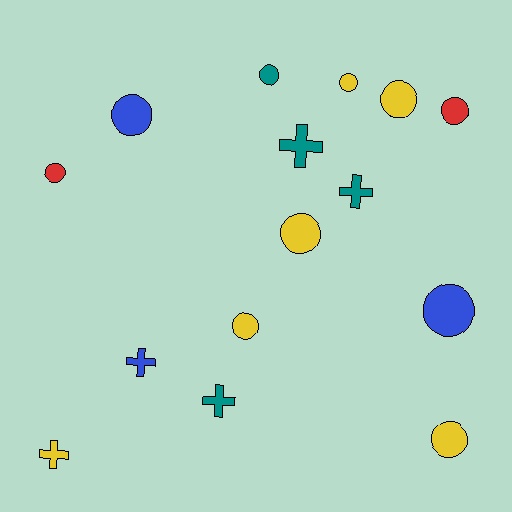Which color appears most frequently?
Yellow, with 6 objects.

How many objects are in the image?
There are 15 objects.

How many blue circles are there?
There are 2 blue circles.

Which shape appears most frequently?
Circle, with 10 objects.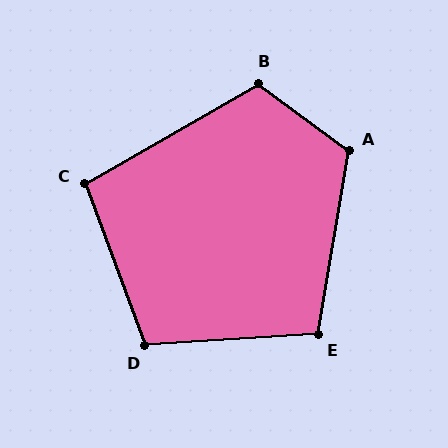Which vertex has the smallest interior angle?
C, at approximately 100 degrees.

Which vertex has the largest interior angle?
A, at approximately 117 degrees.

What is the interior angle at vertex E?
Approximately 103 degrees (obtuse).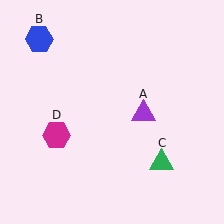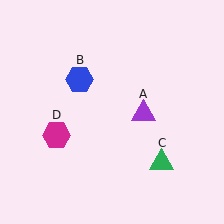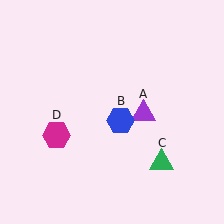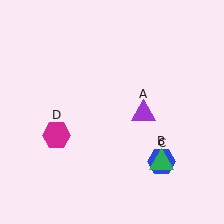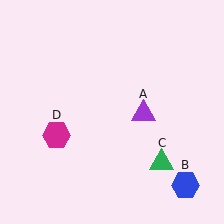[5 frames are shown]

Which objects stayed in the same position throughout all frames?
Purple triangle (object A) and green triangle (object C) and magenta hexagon (object D) remained stationary.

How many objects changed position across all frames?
1 object changed position: blue hexagon (object B).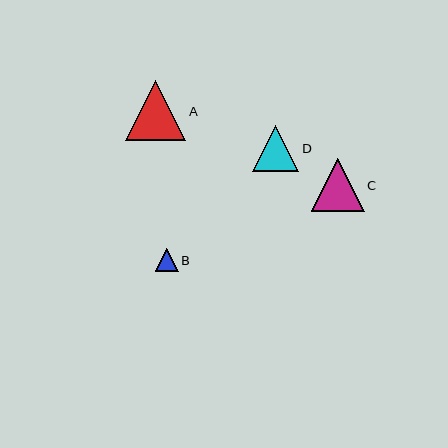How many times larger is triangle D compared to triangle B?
Triangle D is approximately 2.0 times the size of triangle B.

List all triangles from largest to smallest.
From largest to smallest: A, C, D, B.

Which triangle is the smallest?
Triangle B is the smallest with a size of approximately 23 pixels.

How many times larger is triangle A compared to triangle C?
Triangle A is approximately 1.1 times the size of triangle C.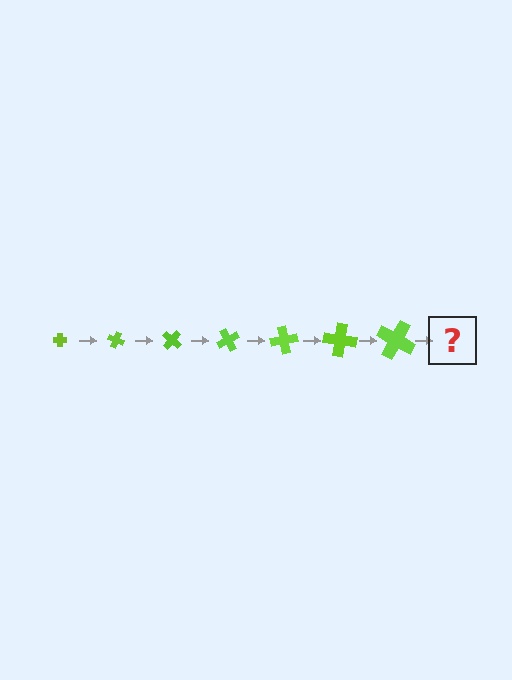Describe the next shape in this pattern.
It should be a cross, larger than the previous one and rotated 140 degrees from the start.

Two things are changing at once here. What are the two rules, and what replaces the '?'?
The two rules are that the cross grows larger each step and it rotates 20 degrees each step. The '?' should be a cross, larger than the previous one and rotated 140 degrees from the start.